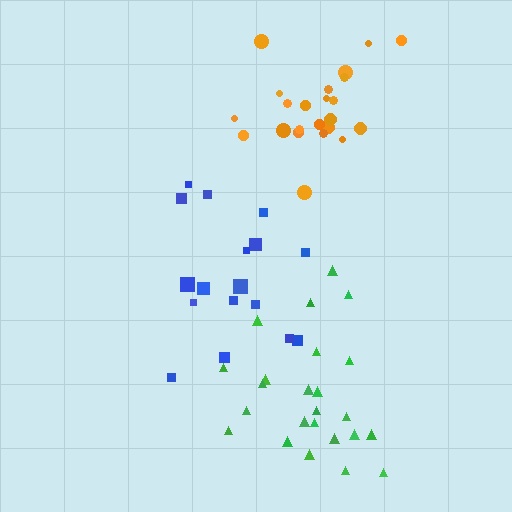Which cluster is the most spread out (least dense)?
Green.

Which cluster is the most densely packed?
Orange.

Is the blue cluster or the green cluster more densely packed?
Blue.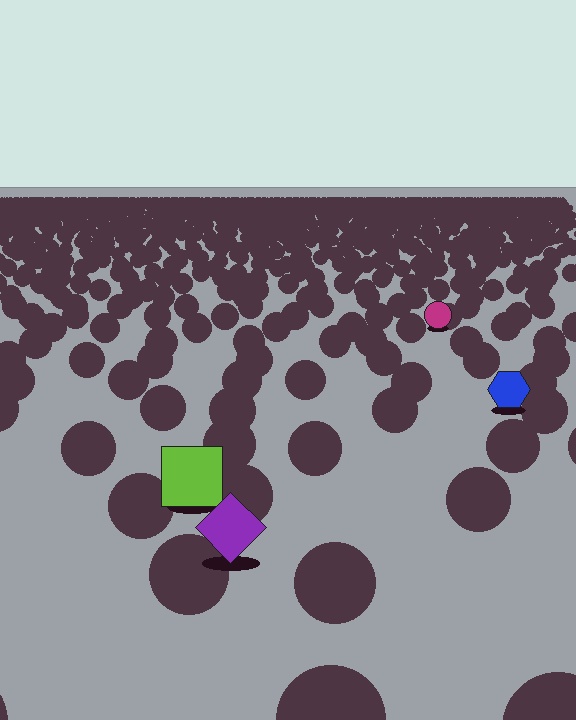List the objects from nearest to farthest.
From nearest to farthest: the purple diamond, the lime square, the blue hexagon, the magenta circle.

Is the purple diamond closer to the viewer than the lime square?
Yes. The purple diamond is closer — you can tell from the texture gradient: the ground texture is coarser near it.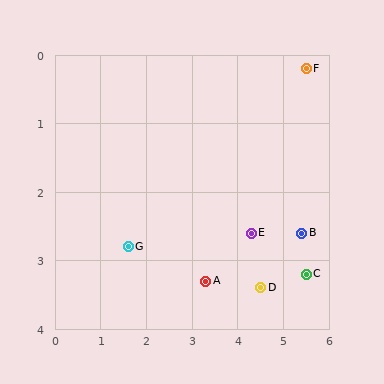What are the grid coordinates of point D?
Point D is at approximately (4.5, 3.4).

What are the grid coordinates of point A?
Point A is at approximately (3.3, 3.3).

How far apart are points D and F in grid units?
Points D and F are about 3.4 grid units apart.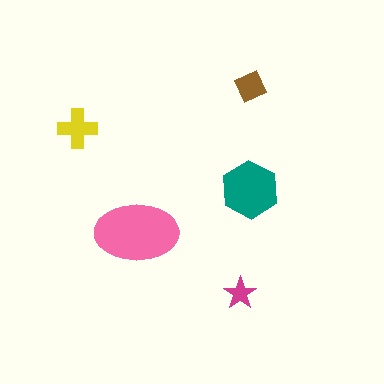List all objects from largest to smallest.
The pink ellipse, the teal hexagon, the yellow cross, the brown diamond, the magenta star.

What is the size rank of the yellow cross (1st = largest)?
3rd.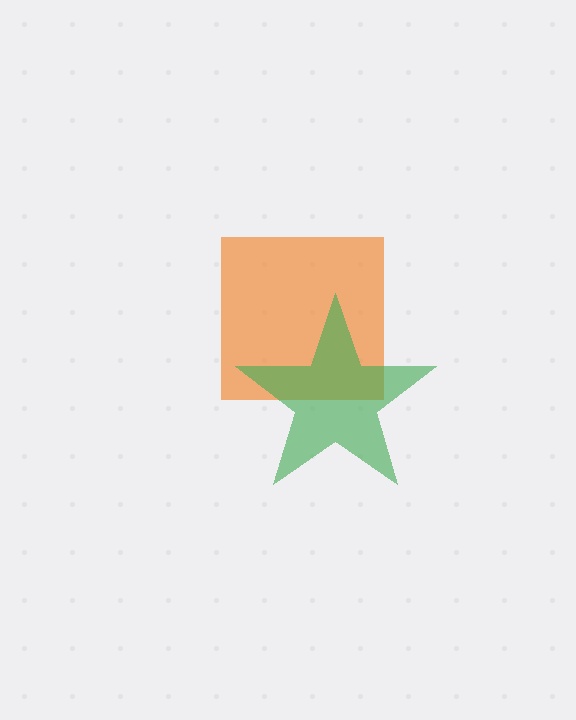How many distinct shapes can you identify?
There are 2 distinct shapes: an orange square, a green star.